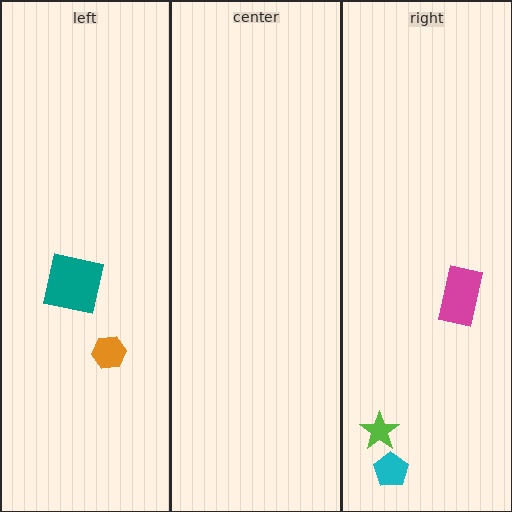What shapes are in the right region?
The cyan pentagon, the magenta rectangle, the lime star.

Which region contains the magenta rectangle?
The right region.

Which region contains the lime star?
The right region.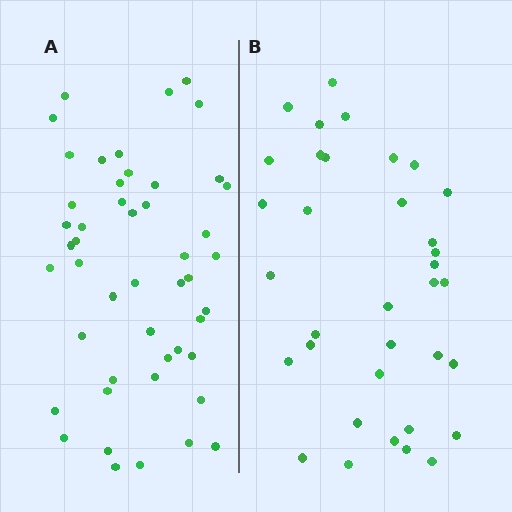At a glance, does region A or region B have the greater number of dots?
Region A (the left region) has more dots.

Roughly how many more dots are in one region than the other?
Region A has approximately 15 more dots than region B.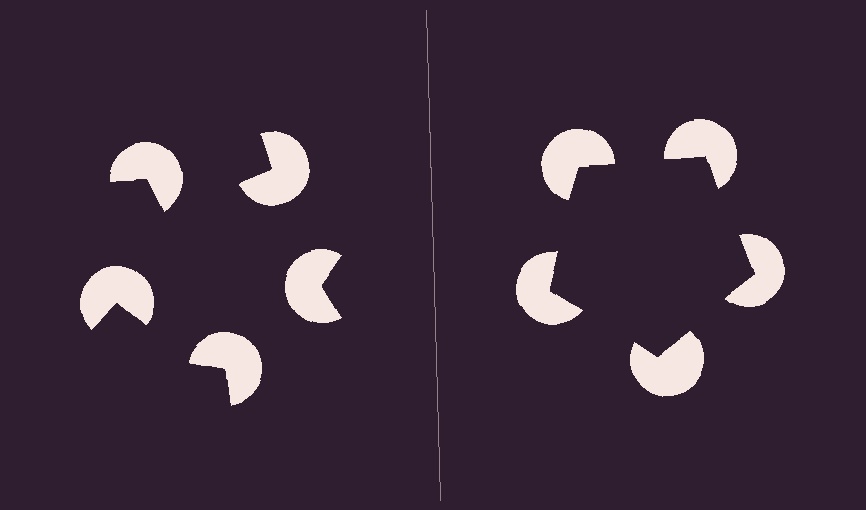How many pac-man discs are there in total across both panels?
10 — 5 on each side.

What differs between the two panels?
The pac-man discs are positioned identically on both sides; only the wedge orientations differ. On the right they align to a pentagon; on the left they are misaligned.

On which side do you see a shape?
An illusory pentagon appears on the right side. On the left side the wedge cuts are rotated, so no coherent shape forms.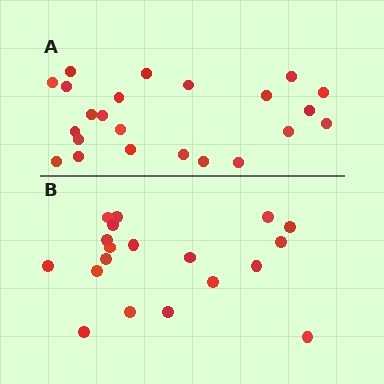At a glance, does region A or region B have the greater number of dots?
Region A (the top region) has more dots.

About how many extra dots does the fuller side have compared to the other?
Region A has about 4 more dots than region B.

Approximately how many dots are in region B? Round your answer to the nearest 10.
About 20 dots. (The exact count is 19, which rounds to 20.)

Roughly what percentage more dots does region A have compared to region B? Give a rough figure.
About 20% more.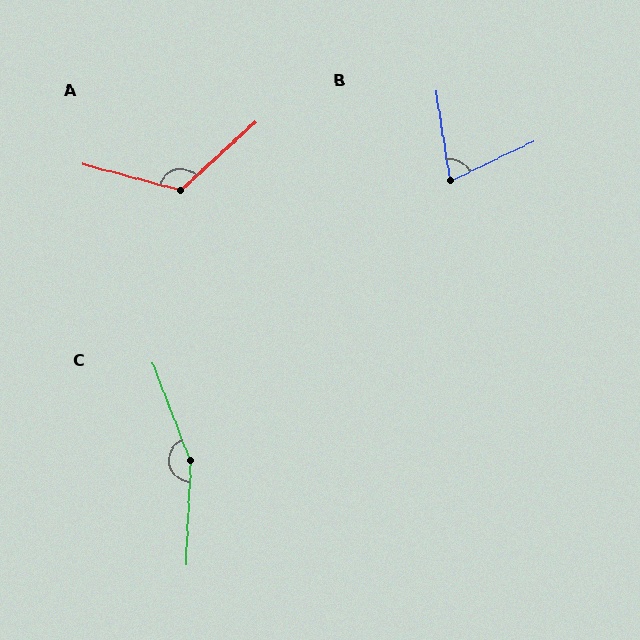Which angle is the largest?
C, at approximately 156 degrees.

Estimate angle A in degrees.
Approximately 123 degrees.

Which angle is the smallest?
B, at approximately 73 degrees.